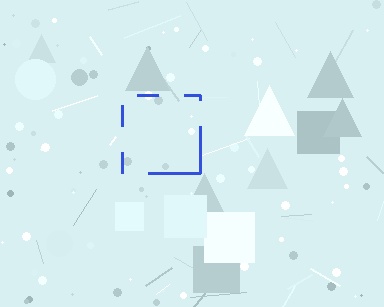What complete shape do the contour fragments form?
The contour fragments form a square.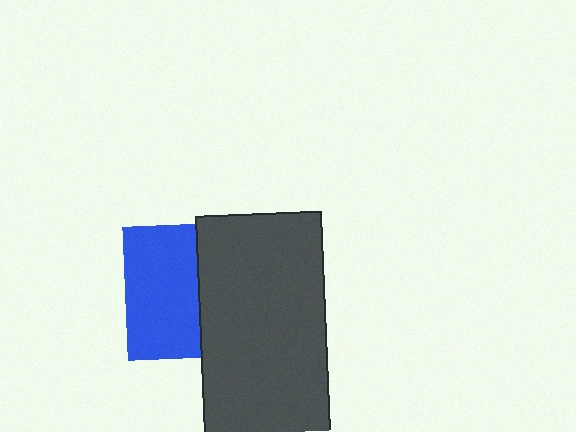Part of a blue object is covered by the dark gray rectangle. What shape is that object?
It is a square.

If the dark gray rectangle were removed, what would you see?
You would see the complete blue square.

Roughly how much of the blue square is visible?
About half of it is visible (roughly 55%).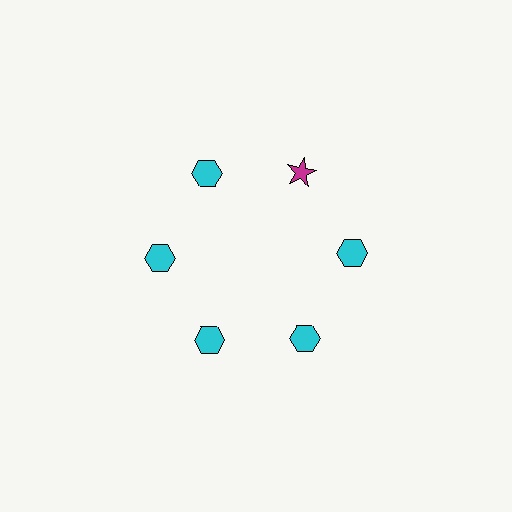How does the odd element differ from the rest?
It differs in both color (magenta instead of cyan) and shape (star instead of hexagon).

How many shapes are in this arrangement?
There are 6 shapes arranged in a ring pattern.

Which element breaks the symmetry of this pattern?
The magenta star at roughly the 1 o'clock position breaks the symmetry. All other shapes are cyan hexagons.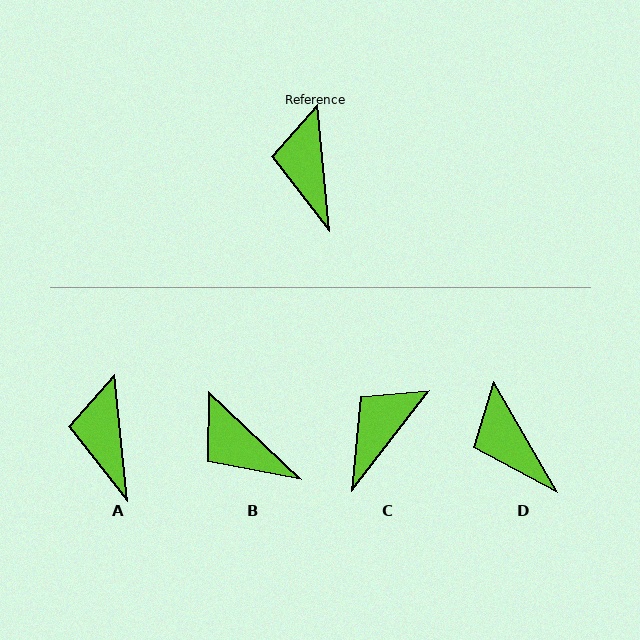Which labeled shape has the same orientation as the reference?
A.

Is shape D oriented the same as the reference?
No, it is off by about 24 degrees.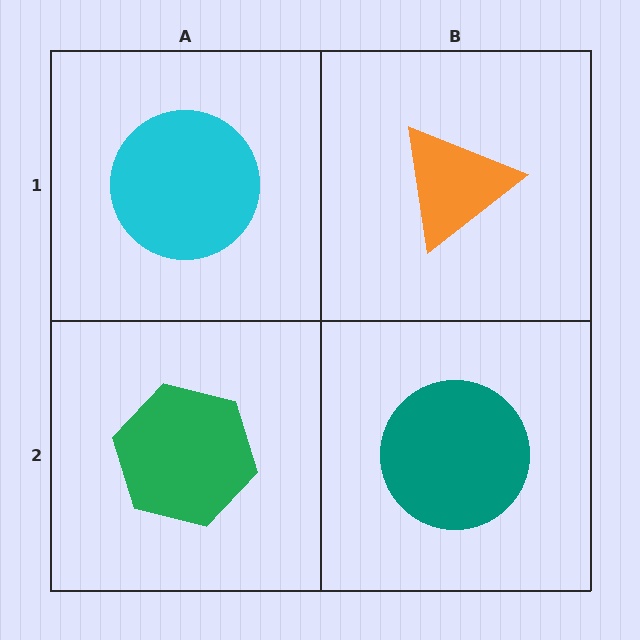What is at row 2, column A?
A green hexagon.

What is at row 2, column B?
A teal circle.